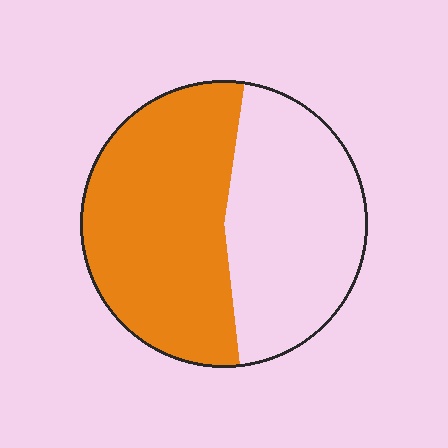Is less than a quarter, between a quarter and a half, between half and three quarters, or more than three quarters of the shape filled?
Between half and three quarters.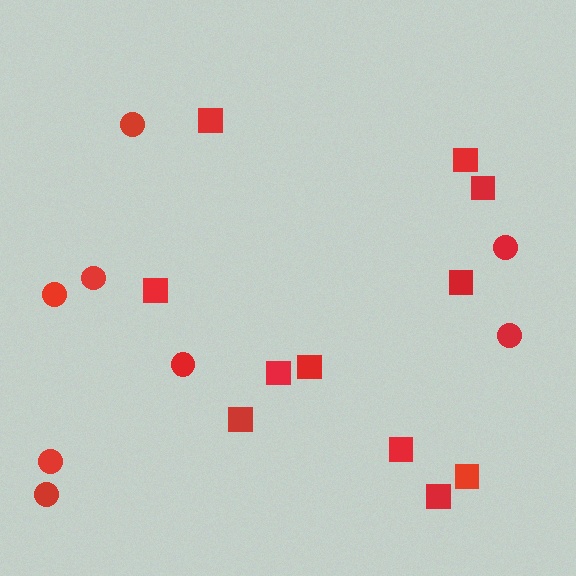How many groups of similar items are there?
There are 2 groups: one group of squares (11) and one group of circles (8).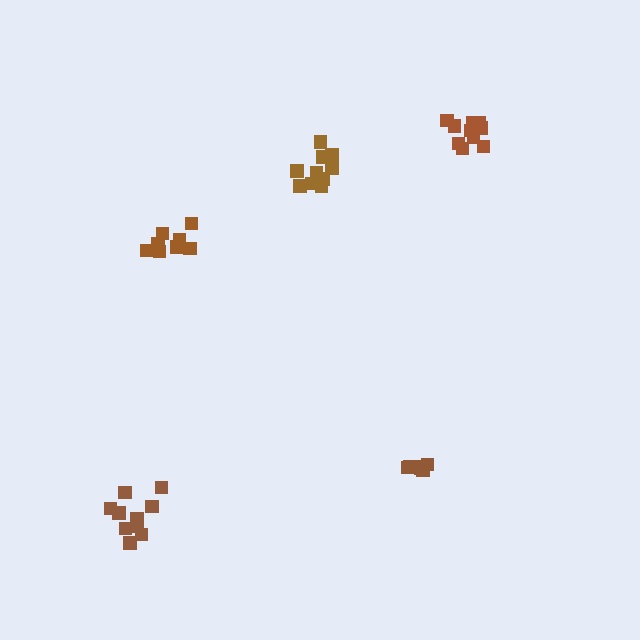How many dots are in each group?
Group 1: 11 dots, Group 2: 10 dots, Group 3: 9 dots, Group 4: 10 dots, Group 5: 6 dots (46 total).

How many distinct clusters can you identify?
There are 5 distinct clusters.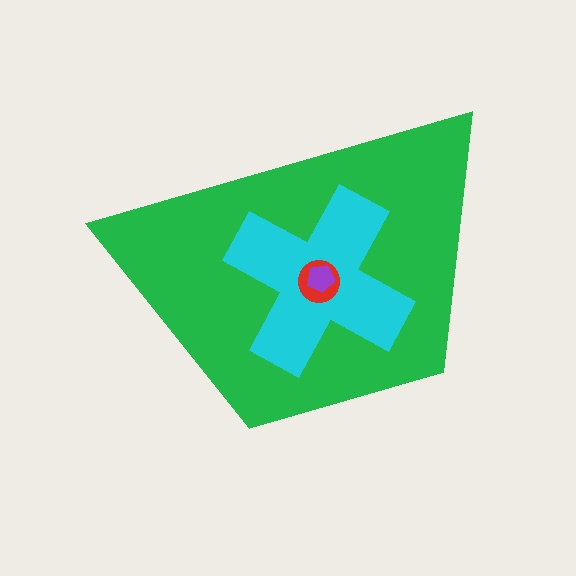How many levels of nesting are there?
4.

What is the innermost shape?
The purple pentagon.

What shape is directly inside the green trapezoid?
The cyan cross.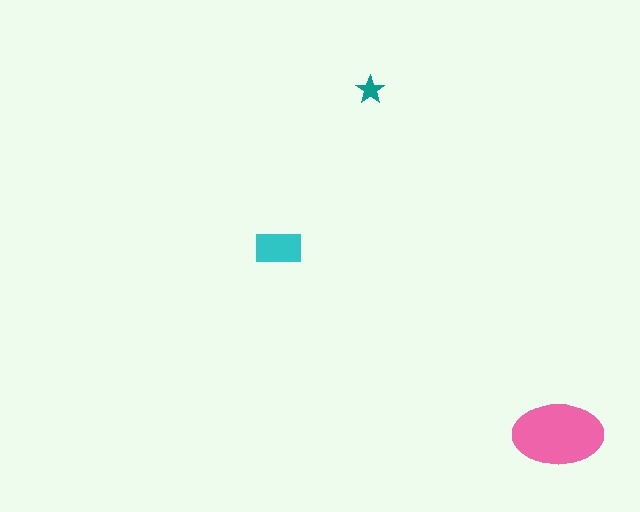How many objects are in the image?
There are 3 objects in the image.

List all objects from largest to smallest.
The pink ellipse, the cyan rectangle, the teal star.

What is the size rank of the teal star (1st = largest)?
3rd.